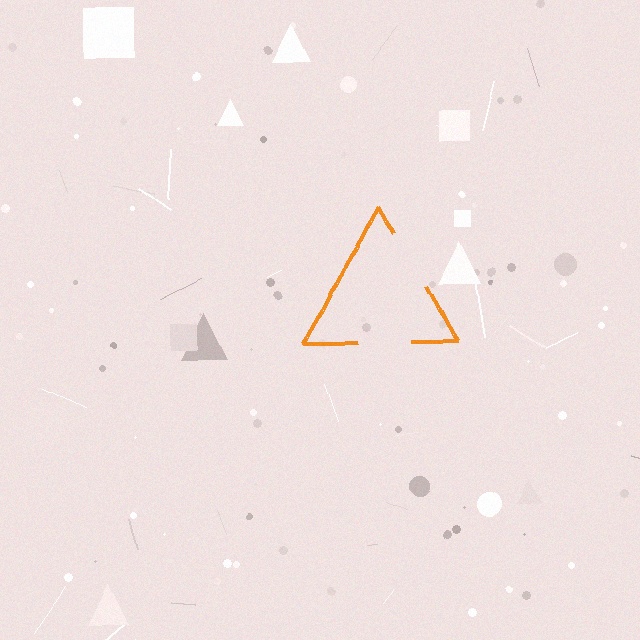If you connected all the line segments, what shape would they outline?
They would outline a triangle.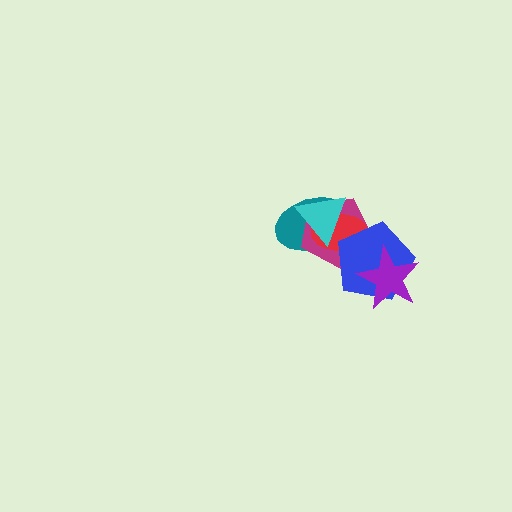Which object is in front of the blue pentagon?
The purple star is in front of the blue pentagon.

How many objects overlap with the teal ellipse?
3 objects overlap with the teal ellipse.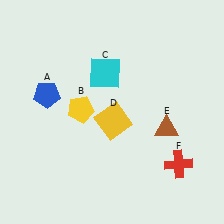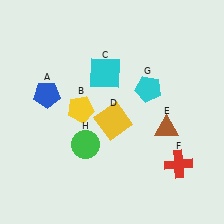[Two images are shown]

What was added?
A cyan pentagon (G), a green circle (H) were added in Image 2.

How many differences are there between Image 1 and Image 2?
There are 2 differences between the two images.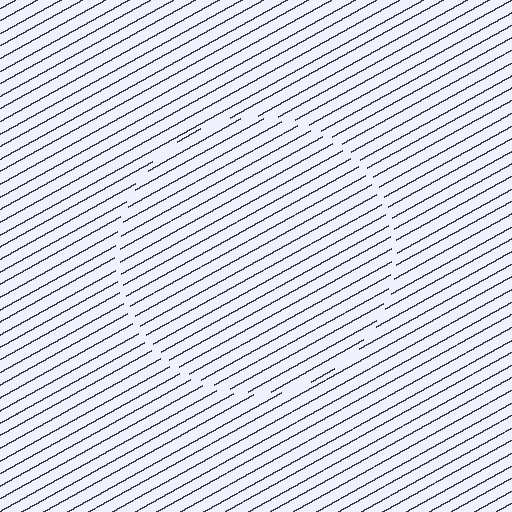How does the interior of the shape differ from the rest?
The interior of the shape contains the same grating, shifted by half a period — the contour is defined by the phase discontinuity where line-ends from the inner and outer gratings abut.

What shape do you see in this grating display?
An illusory circle. The interior of the shape contains the same grating, shifted by half a period — the contour is defined by the phase discontinuity where line-ends from the inner and outer gratings abut.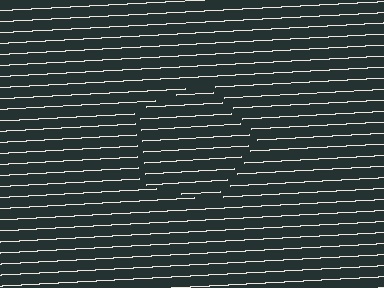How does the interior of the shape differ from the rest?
The interior of the shape contains the same grating, shifted by half a period — the contour is defined by the phase discontinuity where line-ends from the inner and outer gratings abut.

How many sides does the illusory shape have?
5 sides — the line-ends trace a pentagon.